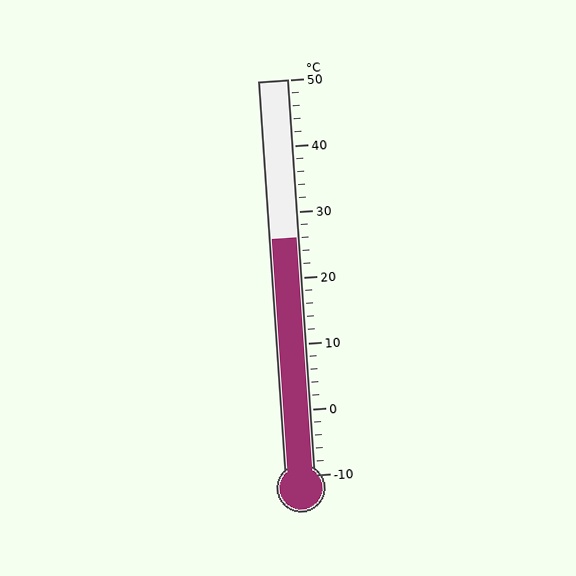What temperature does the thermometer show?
The thermometer shows approximately 26°C.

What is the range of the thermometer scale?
The thermometer scale ranges from -10°C to 50°C.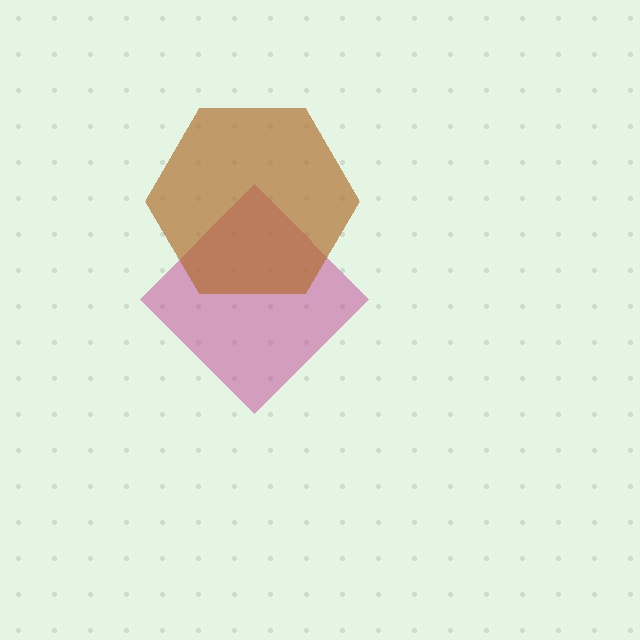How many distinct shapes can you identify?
There are 2 distinct shapes: a magenta diamond, a brown hexagon.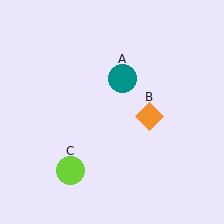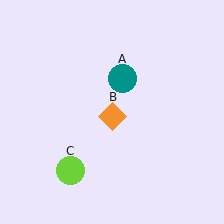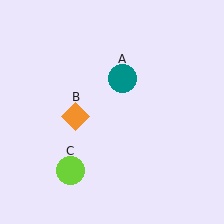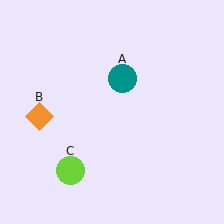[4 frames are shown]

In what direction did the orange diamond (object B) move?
The orange diamond (object B) moved left.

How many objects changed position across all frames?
1 object changed position: orange diamond (object B).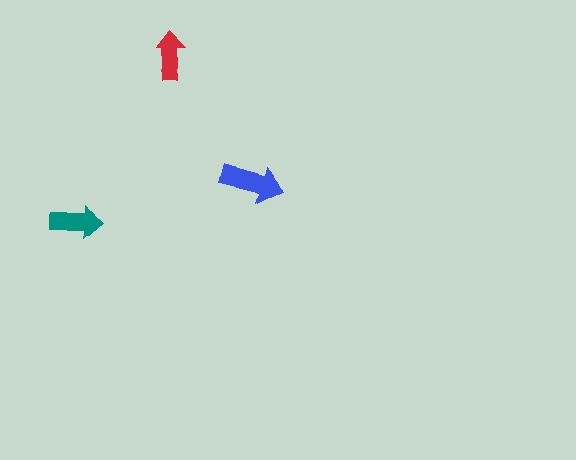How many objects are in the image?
There are 3 objects in the image.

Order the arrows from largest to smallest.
the blue one, the teal one, the red one.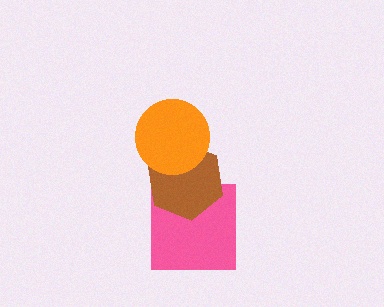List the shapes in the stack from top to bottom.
From top to bottom: the orange circle, the brown hexagon, the pink square.